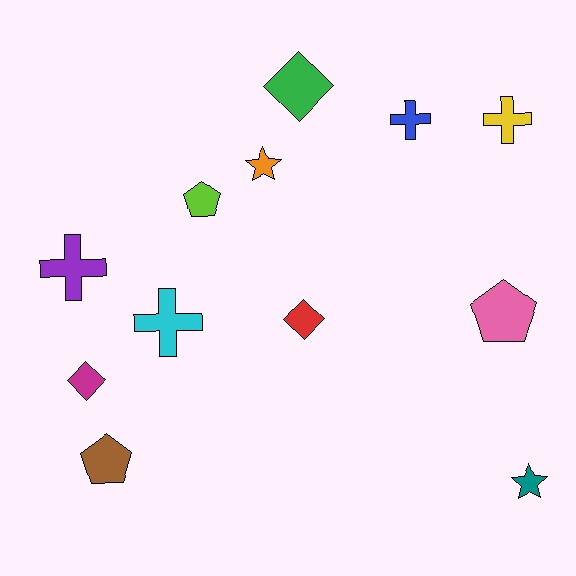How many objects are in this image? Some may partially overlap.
There are 12 objects.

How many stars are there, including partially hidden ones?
There are 2 stars.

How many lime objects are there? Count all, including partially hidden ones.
There is 1 lime object.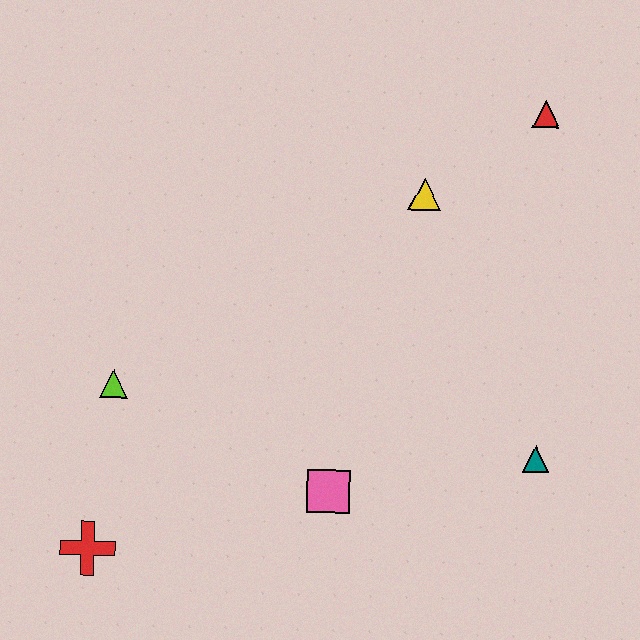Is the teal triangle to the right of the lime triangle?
Yes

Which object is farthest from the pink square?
The red triangle is farthest from the pink square.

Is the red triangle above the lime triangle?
Yes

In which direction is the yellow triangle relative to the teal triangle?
The yellow triangle is above the teal triangle.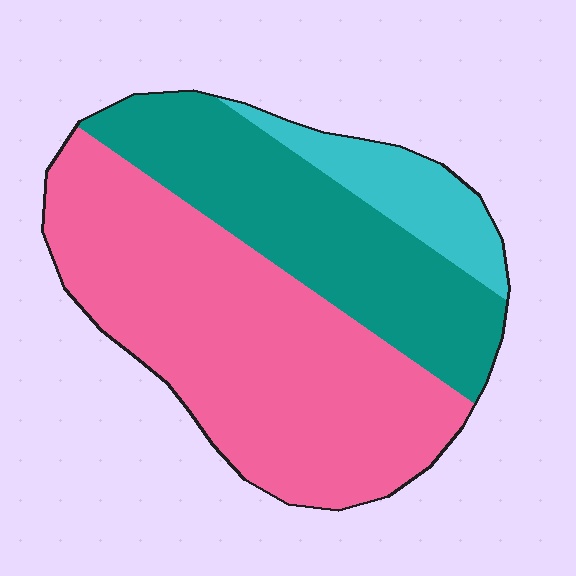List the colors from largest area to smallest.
From largest to smallest: pink, teal, cyan.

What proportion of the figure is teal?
Teal takes up about one third (1/3) of the figure.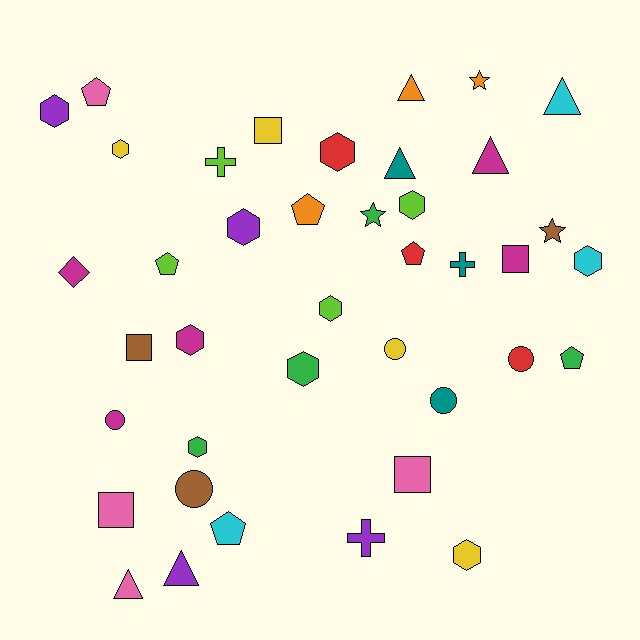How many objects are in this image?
There are 40 objects.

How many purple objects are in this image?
There are 4 purple objects.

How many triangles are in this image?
There are 6 triangles.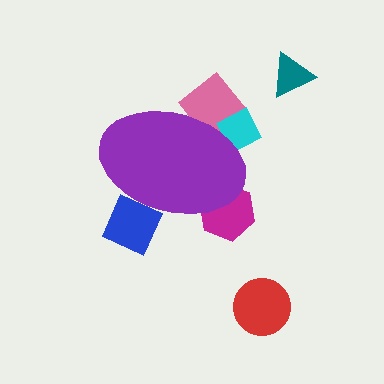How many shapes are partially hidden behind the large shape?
4 shapes are partially hidden.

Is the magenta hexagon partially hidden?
Yes, the magenta hexagon is partially hidden behind the purple ellipse.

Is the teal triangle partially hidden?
No, the teal triangle is fully visible.